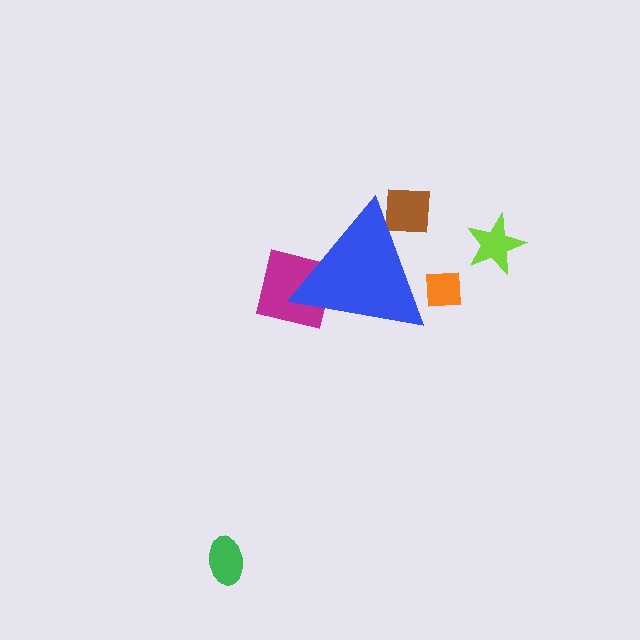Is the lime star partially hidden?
No, the lime star is fully visible.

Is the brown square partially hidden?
Yes, the brown square is partially hidden behind the blue triangle.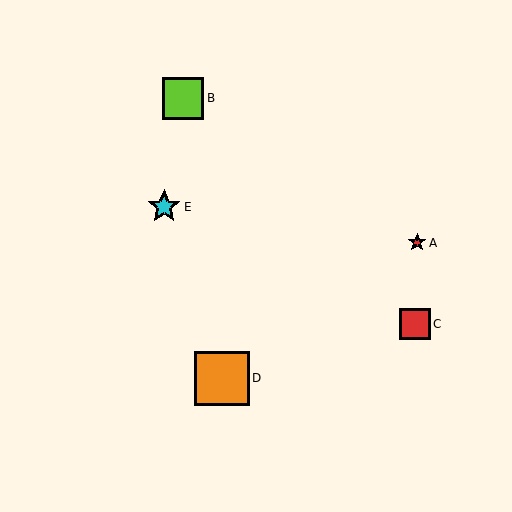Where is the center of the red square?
The center of the red square is at (415, 324).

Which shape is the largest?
The orange square (labeled D) is the largest.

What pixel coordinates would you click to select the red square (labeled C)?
Click at (415, 324) to select the red square C.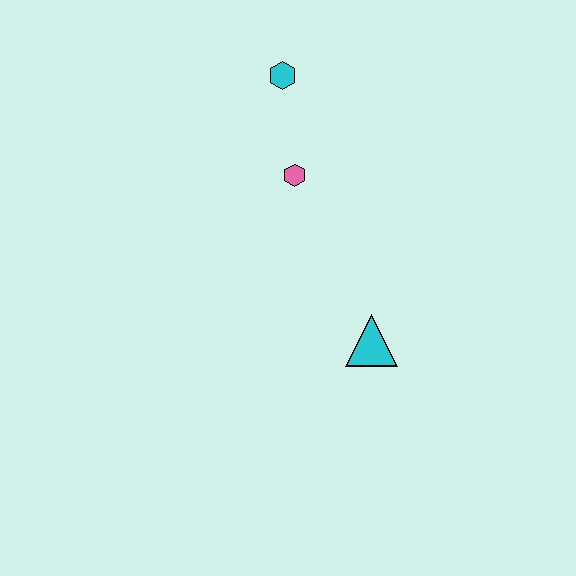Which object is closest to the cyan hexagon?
The pink hexagon is closest to the cyan hexagon.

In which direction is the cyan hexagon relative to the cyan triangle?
The cyan hexagon is above the cyan triangle.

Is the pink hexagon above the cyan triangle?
Yes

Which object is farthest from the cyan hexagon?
The cyan triangle is farthest from the cyan hexagon.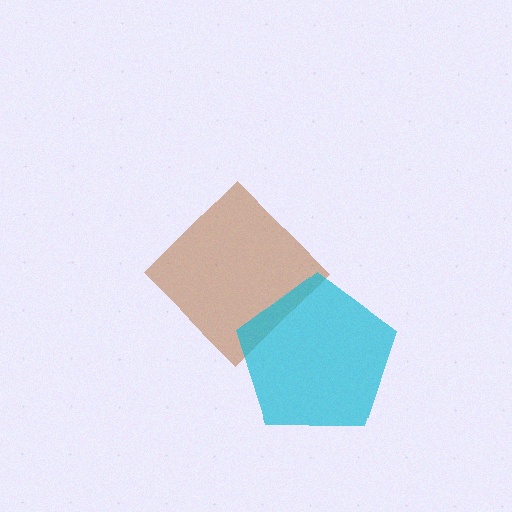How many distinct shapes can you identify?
There are 2 distinct shapes: a brown diamond, a cyan pentagon.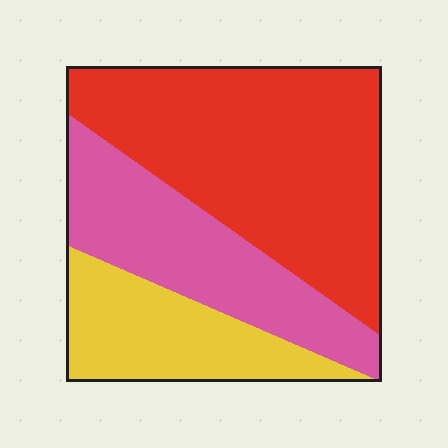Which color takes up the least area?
Yellow, at roughly 20%.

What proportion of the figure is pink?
Pink takes up about one quarter (1/4) of the figure.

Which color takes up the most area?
Red, at roughly 50%.